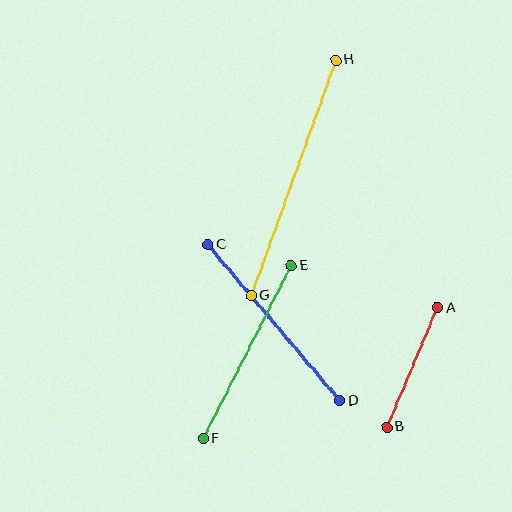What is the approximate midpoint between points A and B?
The midpoint is at approximately (412, 368) pixels.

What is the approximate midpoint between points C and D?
The midpoint is at approximately (274, 323) pixels.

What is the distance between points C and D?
The distance is approximately 204 pixels.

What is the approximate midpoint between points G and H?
The midpoint is at approximately (293, 178) pixels.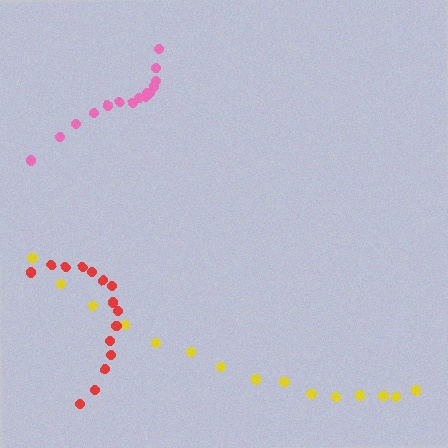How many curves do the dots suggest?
There are 3 distinct paths.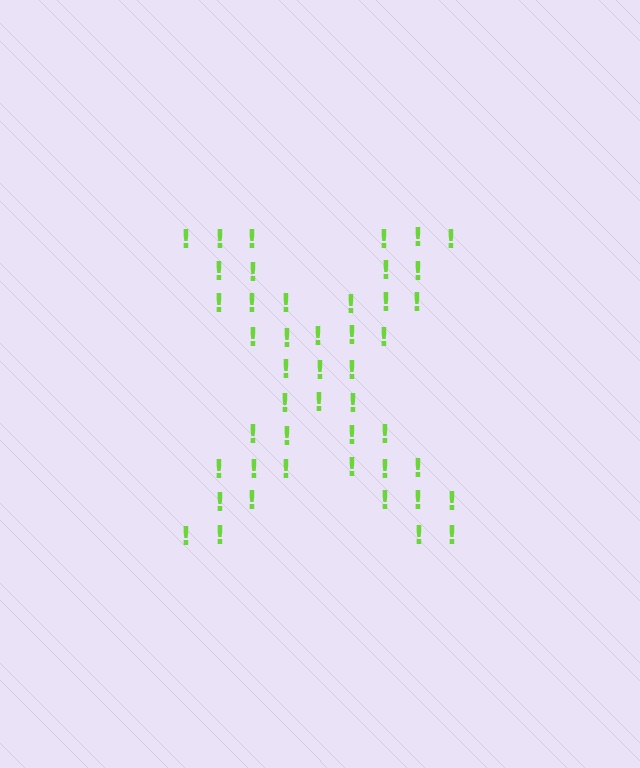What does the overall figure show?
The overall figure shows the letter X.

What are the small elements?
The small elements are exclamation marks.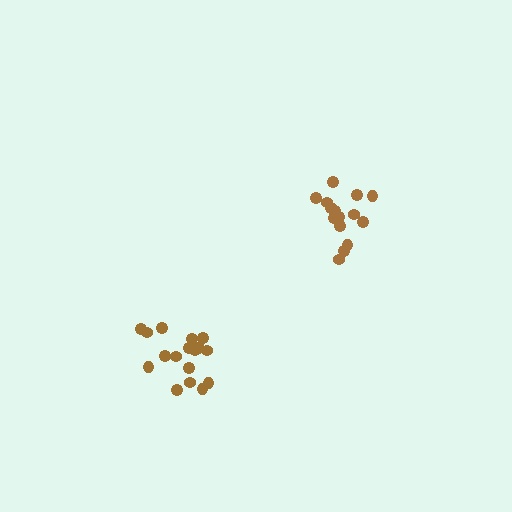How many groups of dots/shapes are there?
There are 2 groups.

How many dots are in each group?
Group 1: 17 dots, Group 2: 15 dots (32 total).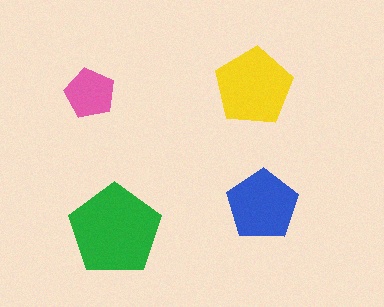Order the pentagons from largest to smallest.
the green one, the yellow one, the blue one, the pink one.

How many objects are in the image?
There are 4 objects in the image.